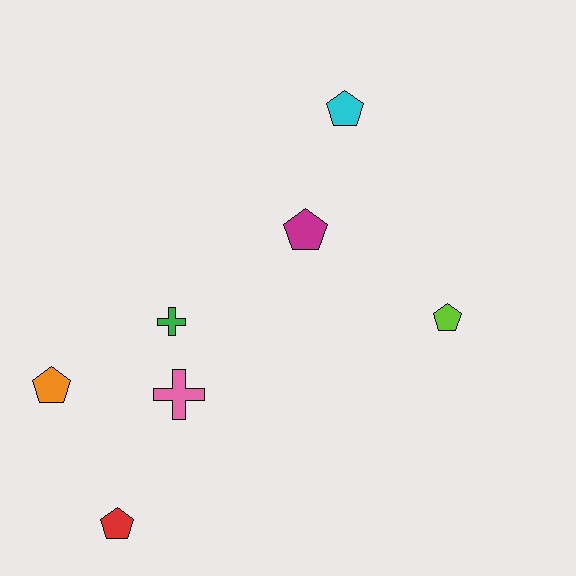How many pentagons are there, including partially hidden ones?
There are 5 pentagons.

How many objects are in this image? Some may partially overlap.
There are 7 objects.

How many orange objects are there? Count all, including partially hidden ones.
There is 1 orange object.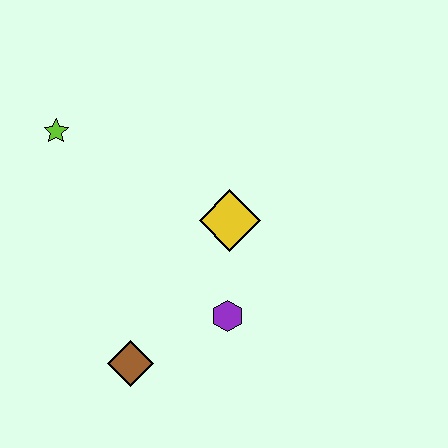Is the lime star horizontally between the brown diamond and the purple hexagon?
No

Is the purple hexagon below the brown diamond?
No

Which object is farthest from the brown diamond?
The lime star is farthest from the brown diamond.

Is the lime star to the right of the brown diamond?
No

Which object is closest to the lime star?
The yellow diamond is closest to the lime star.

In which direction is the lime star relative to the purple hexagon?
The lime star is above the purple hexagon.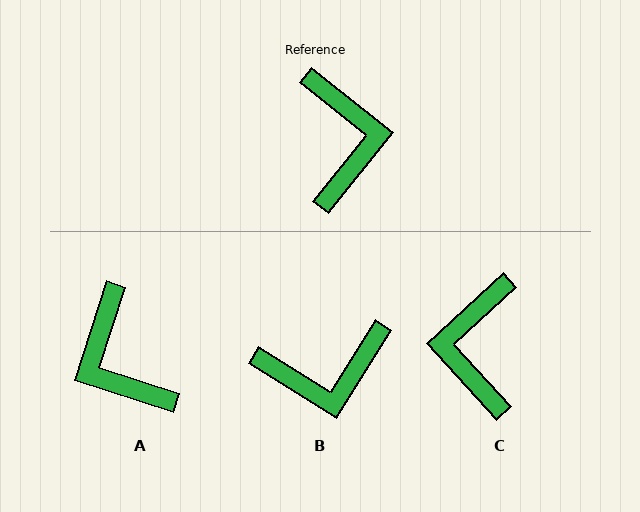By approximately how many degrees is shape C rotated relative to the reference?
Approximately 171 degrees counter-clockwise.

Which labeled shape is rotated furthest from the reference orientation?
C, about 171 degrees away.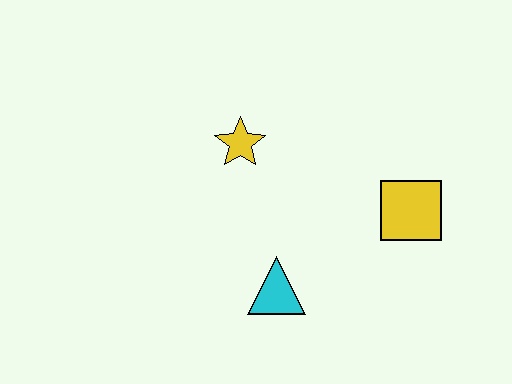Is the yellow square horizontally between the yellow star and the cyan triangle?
No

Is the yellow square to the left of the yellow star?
No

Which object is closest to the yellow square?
The cyan triangle is closest to the yellow square.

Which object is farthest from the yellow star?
The yellow square is farthest from the yellow star.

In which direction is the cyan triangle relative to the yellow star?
The cyan triangle is below the yellow star.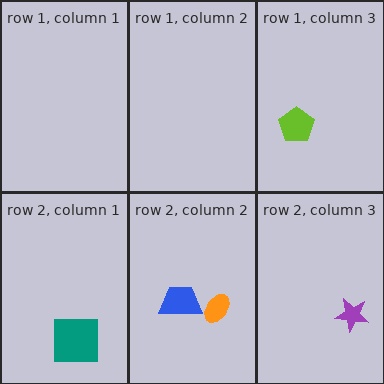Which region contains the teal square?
The row 2, column 1 region.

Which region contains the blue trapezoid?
The row 2, column 2 region.